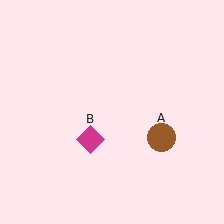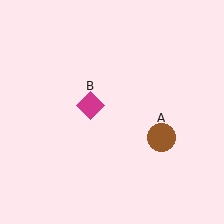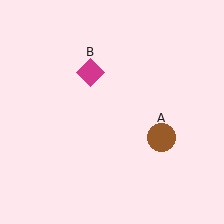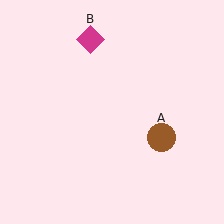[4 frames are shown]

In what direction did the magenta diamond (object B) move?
The magenta diamond (object B) moved up.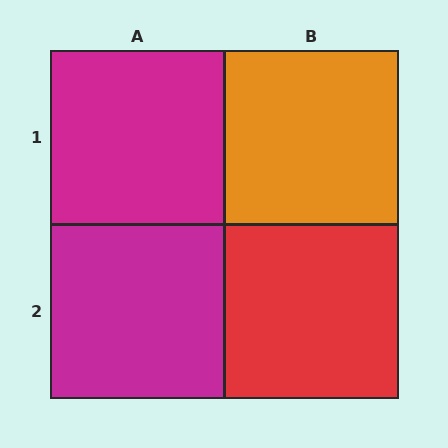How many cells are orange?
1 cell is orange.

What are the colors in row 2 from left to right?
Magenta, red.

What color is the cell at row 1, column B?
Orange.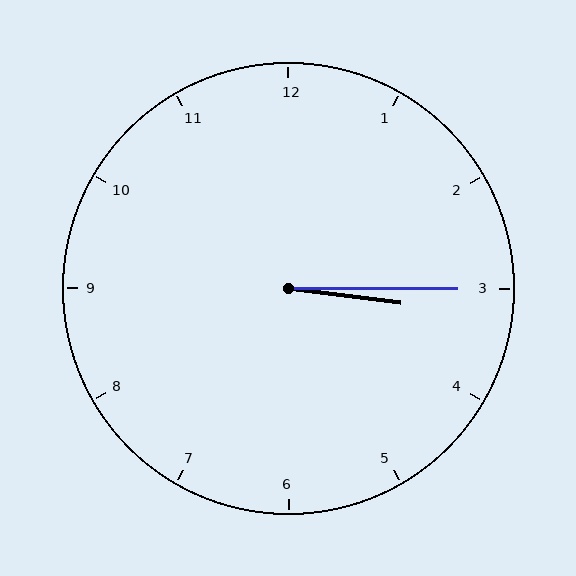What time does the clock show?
3:15.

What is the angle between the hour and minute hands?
Approximately 8 degrees.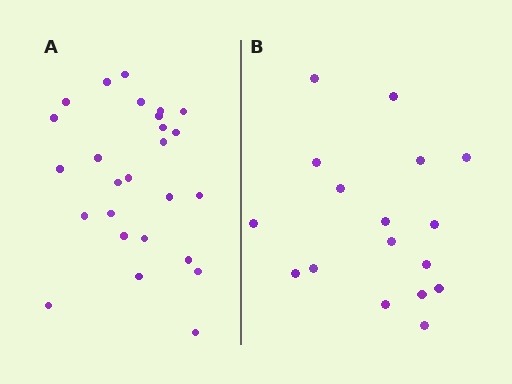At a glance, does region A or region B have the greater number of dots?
Region A (the left region) has more dots.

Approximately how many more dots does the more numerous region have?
Region A has roughly 8 or so more dots than region B.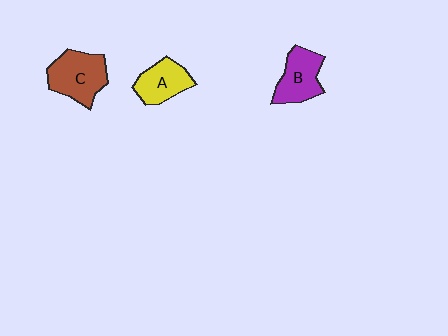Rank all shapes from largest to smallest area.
From largest to smallest: C (brown), B (purple), A (yellow).